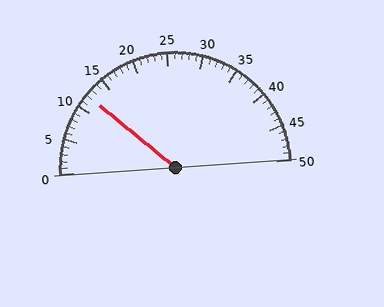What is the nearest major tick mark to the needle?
The nearest major tick mark is 10.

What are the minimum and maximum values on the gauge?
The gauge ranges from 0 to 50.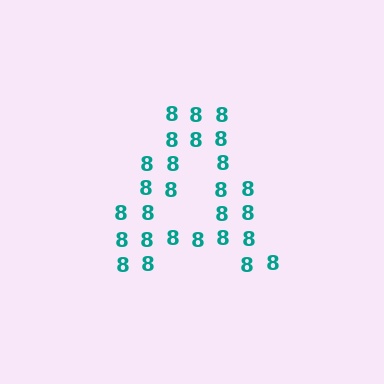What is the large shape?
The large shape is the letter A.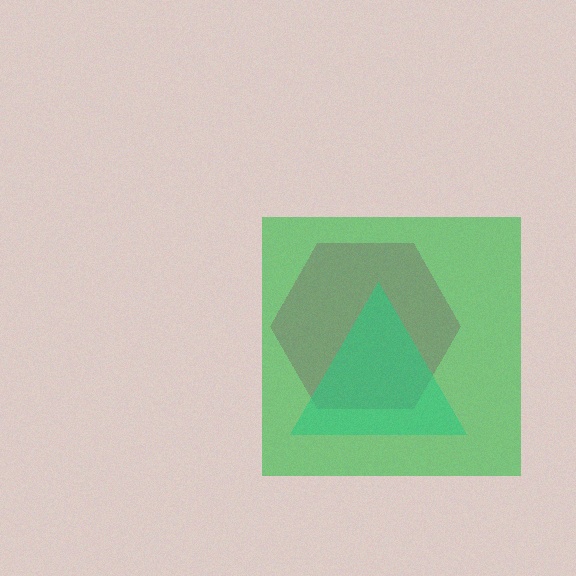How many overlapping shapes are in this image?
There are 3 overlapping shapes in the image.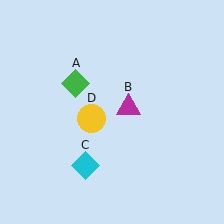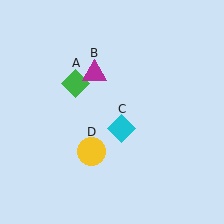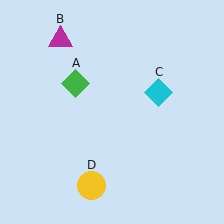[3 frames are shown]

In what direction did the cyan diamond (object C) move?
The cyan diamond (object C) moved up and to the right.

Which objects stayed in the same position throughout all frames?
Green diamond (object A) remained stationary.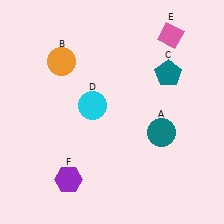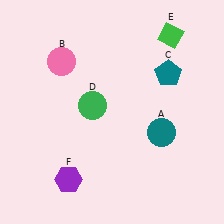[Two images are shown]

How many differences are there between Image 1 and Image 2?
There are 3 differences between the two images.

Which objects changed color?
B changed from orange to pink. D changed from cyan to green. E changed from pink to green.